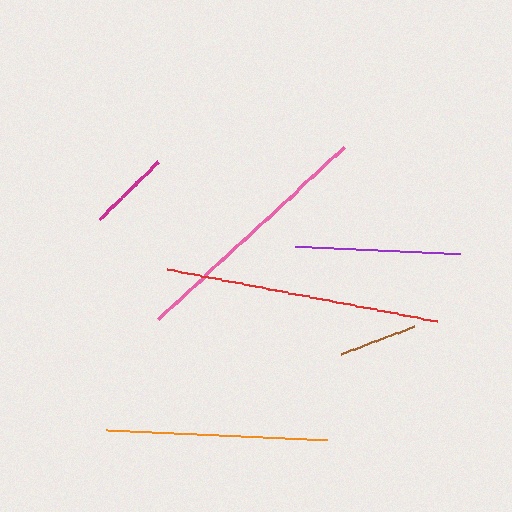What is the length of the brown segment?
The brown segment is approximately 78 pixels long.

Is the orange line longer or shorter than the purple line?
The orange line is longer than the purple line.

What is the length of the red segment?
The red segment is approximately 274 pixels long.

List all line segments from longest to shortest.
From longest to shortest: red, pink, orange, purple, magenta, brown.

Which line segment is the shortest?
The brown line is the shortest at approximately 78 pixels.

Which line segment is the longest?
The red line is the longest at approximately 274 pixels.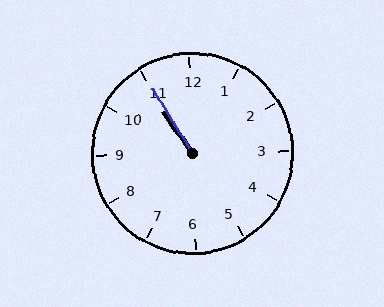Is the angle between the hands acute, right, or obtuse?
It is acute.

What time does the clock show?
10:55.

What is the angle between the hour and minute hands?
Approximately 2 degrees.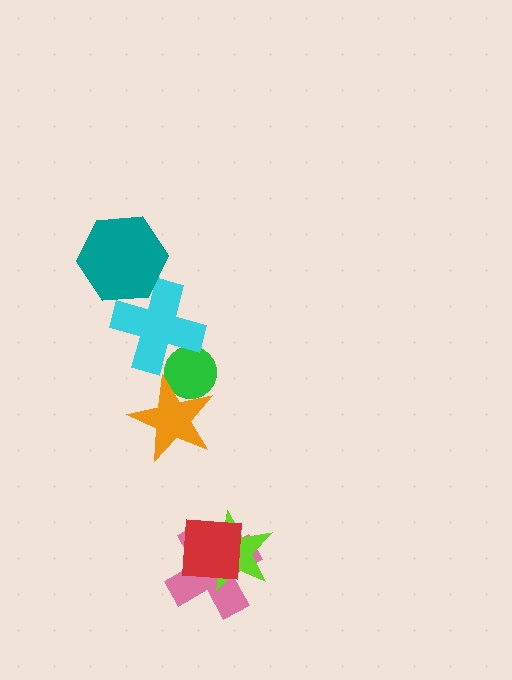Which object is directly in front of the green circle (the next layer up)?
The cyan cross is directly in front of the green circle.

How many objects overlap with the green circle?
2 objects overlap with the green circle.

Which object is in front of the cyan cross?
The teal hexagon is in front of the cyan cross.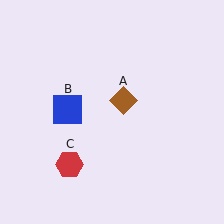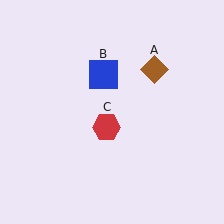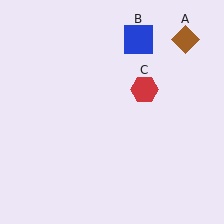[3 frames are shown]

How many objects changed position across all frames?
3 objects changed position: brown diamond (object A), blue square (object B), red hexagon (object C).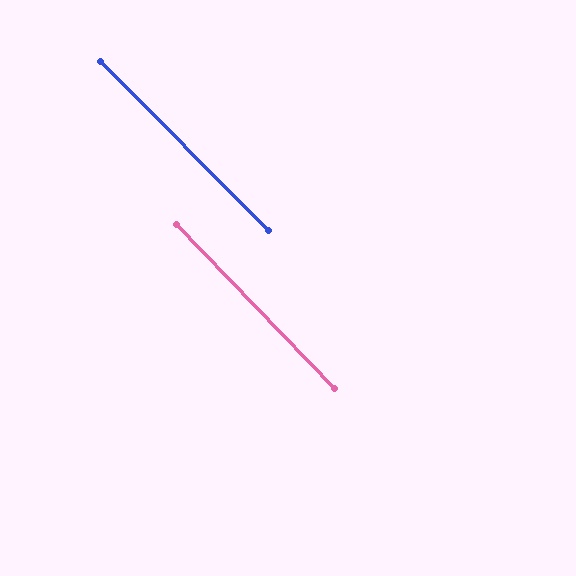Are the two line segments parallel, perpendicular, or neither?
Parallel — their directions differ by only 1.0°.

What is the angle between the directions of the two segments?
Approximately 1 degree.